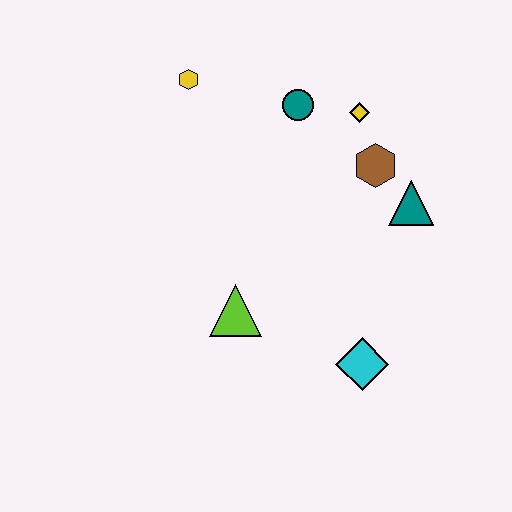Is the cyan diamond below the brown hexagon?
Yes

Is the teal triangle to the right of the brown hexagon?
Yes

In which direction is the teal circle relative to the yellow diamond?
The teal circle is to the left of the yellow diamond.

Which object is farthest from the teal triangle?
The yellow hexagon is farthest from the teal triangle.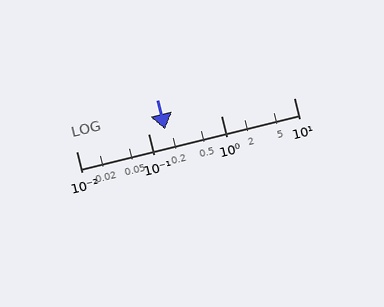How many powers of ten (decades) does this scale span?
The scale spans 3 decades, from 0.01 to 10.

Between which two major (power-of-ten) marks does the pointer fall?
The pointer is between 0.1 and 1.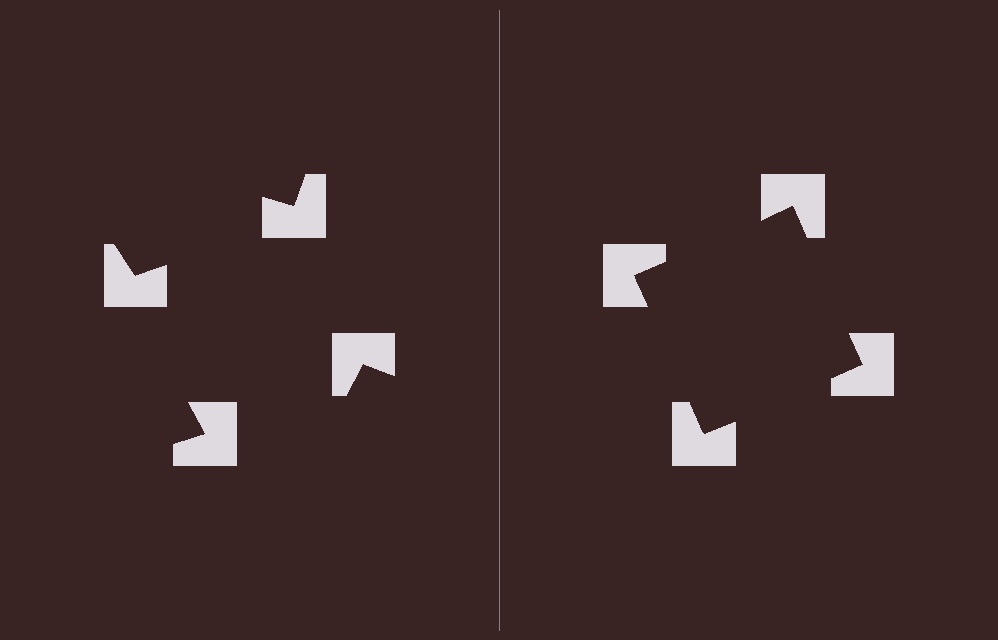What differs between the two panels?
The notched squares are positioned identically on both sides; only the wedge orientations differ. On the right they align to a square; on the left they are misaligned.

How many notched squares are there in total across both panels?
8 — 4 on each side.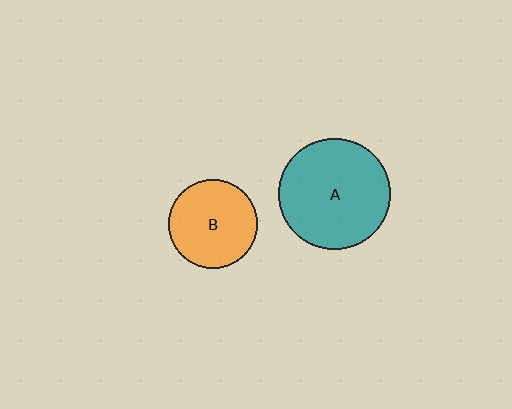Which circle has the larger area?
Circle A (teal).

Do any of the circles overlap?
No, none of the circles overlap.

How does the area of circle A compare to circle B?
Approximately 1.6 times.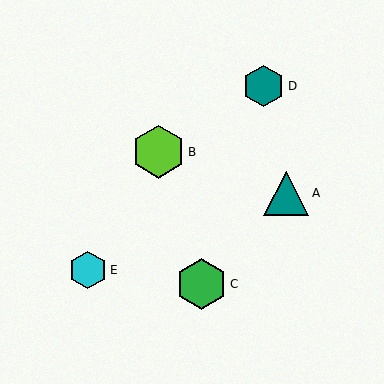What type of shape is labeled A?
Shape A is a teal triangle.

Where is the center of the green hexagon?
The center of the green hexagon is at (201, 284).